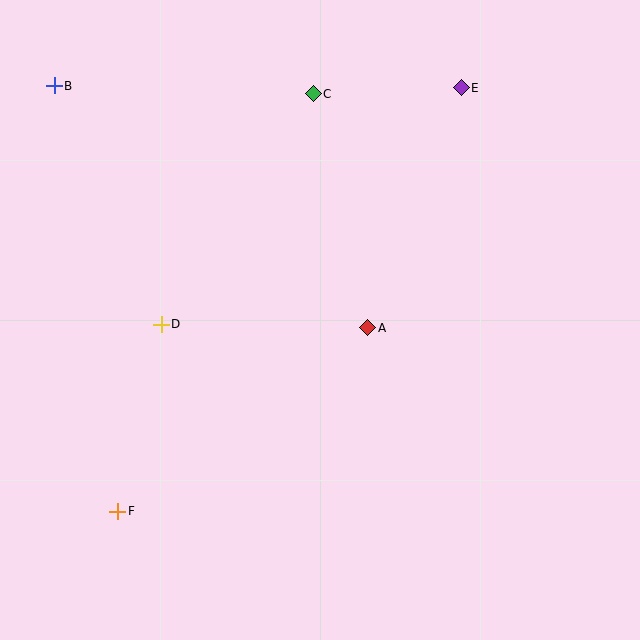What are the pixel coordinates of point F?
Point F is at (118, 511).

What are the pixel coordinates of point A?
Point A is at (368, 328).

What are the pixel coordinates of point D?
Point D is at (161, 324).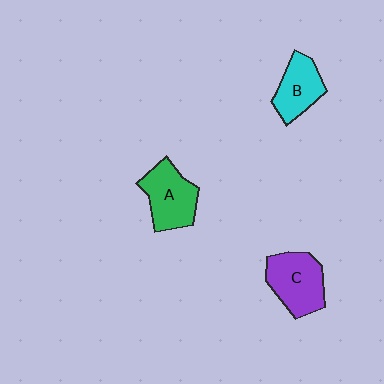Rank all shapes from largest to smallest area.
From largest to smallest: C (purple), A (green), B (cyan).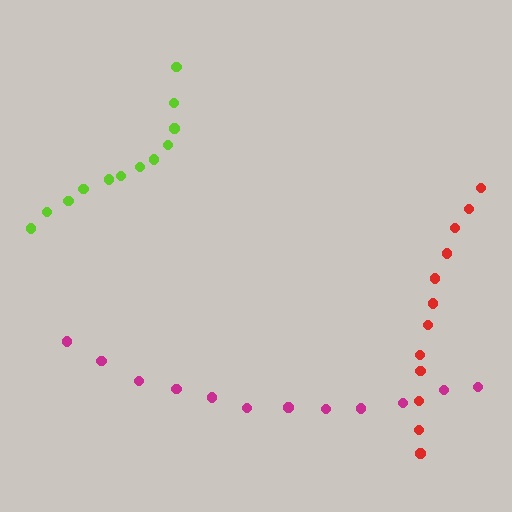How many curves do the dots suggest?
There are 3 distinct paths.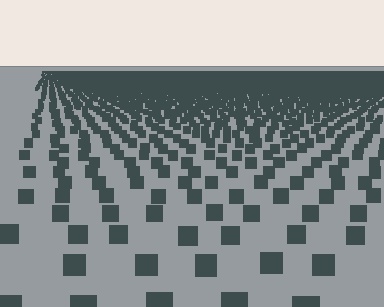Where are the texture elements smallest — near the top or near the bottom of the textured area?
Near the top.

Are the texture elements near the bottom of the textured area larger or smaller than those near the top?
Larger. Near the bottom, elements are closer to the viewer and appear at a bigger on-screen size.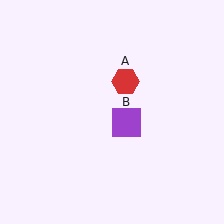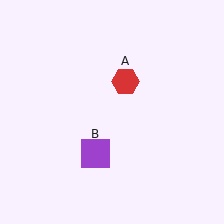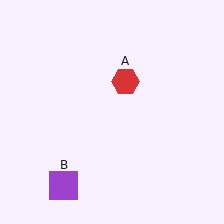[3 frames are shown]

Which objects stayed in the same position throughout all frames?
Red hexagon (object A) remained stationary.